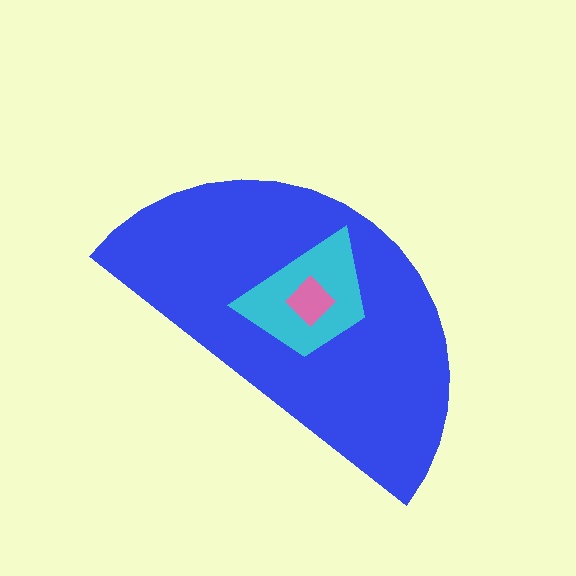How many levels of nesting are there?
3.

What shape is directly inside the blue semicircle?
The cyan trapezoid.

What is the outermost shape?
The blue semicircle.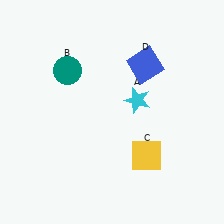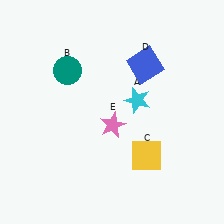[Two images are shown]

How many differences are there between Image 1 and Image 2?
There is 1 difference between the two images.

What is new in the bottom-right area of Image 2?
A pink star (E) was added in the bottom-right area of Image 2.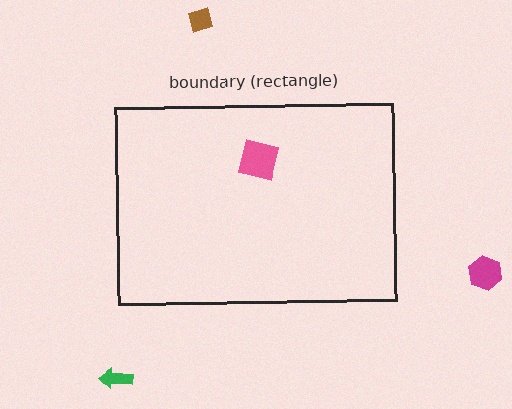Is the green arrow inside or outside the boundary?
Outside.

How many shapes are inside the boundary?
1 inside, 3 outside.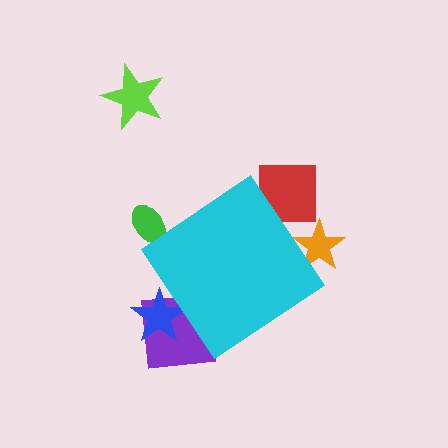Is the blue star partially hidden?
Yes, the blue star is partially hidden behind the cyan diamond.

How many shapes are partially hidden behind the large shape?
5 shapes are partially hidden.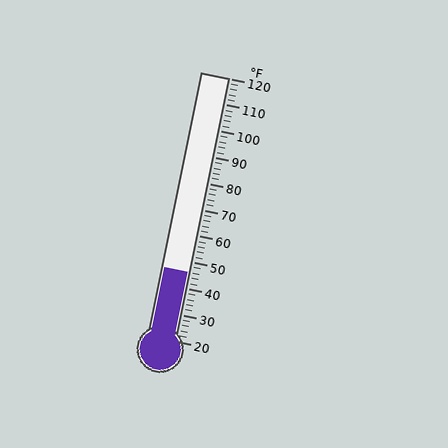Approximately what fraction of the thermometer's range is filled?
The thermometer is filled to approximately 25% of its range.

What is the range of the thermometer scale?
The thermometer scale ranges from 20°F to 120°F.